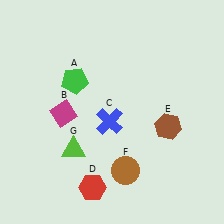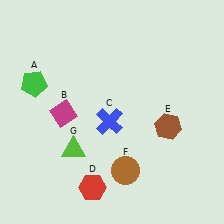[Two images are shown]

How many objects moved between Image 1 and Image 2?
1 object moved between the two images.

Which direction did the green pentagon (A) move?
The green pentagon (A) moved left.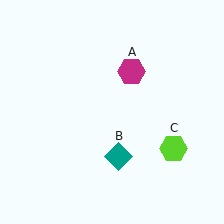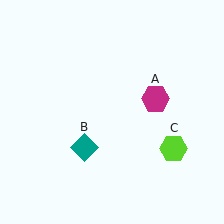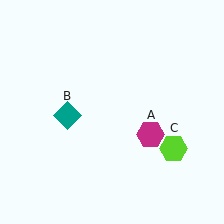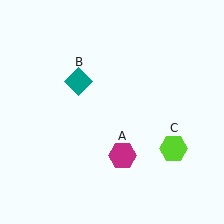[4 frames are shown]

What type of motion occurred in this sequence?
The magenta hexagon (object A), teal diamond (object B) rotated clockwise around the center of the scene.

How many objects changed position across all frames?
2 objects changed position: magenta hexagon (object A), teal diamond (object B).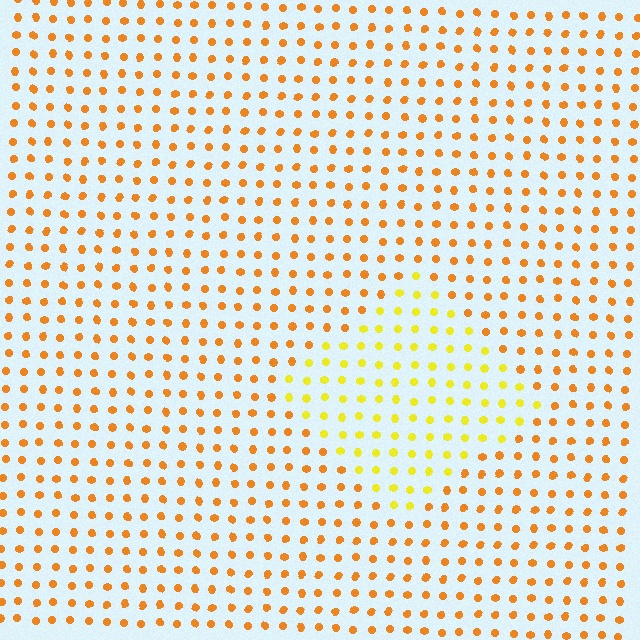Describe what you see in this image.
The image is filled with small orange elements in a uniform arrangement. A diamond-shaped region is visible where the elements are tinted to a slightly different hue, forming a subtle color boundary.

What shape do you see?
I see a diamond.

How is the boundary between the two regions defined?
The boundary is defined purely by a slight shift in hue (about 30 degrees). Spacing, size, and orientation are identical on both sides.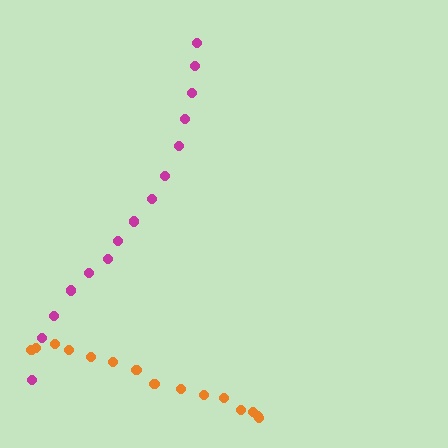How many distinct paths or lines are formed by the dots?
There are 2 distinct paths.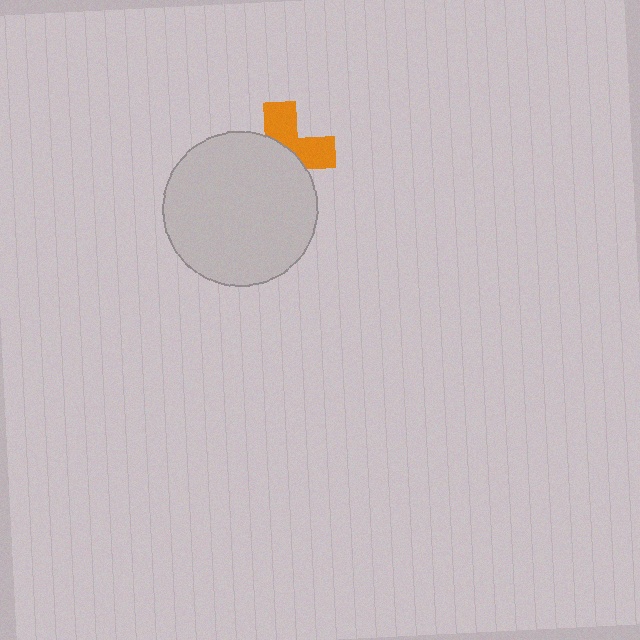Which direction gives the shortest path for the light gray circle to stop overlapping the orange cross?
Moving toward the lower-left gives the shortest separation.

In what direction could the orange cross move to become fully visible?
The orange cross could move toward the upper-right. That would shift it out from behind the light gray circle entirely.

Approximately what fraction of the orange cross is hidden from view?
Roughly 57% of the orange cross is hidden behind the light gray circle.